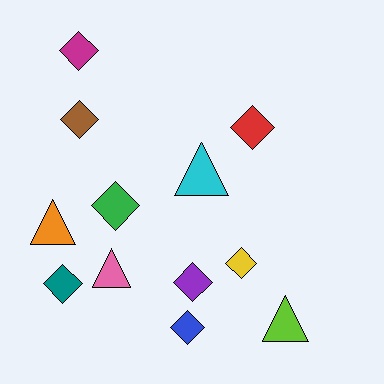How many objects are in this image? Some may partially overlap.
There are 12 objects.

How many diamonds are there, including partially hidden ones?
There are 8 diamonds.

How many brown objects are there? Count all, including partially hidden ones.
There is 1 brown object.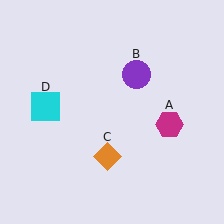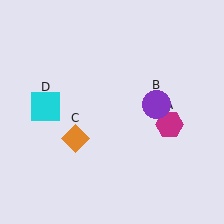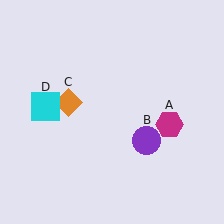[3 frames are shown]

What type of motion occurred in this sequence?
The purple circle (object B), orange diamond (object C) rotated clockwise around the center of the scene.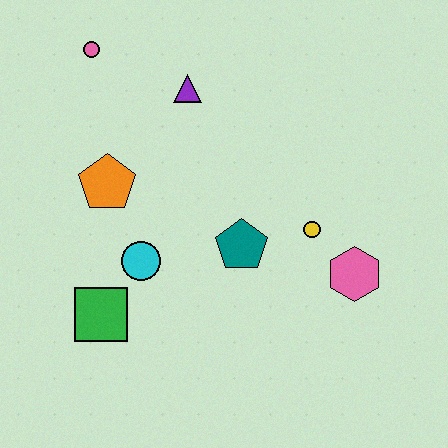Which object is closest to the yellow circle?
The pink hexagon is closest to the yellow circle.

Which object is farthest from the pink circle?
The pink hexagon is farthest from the pink circle.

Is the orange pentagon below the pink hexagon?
No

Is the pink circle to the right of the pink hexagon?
No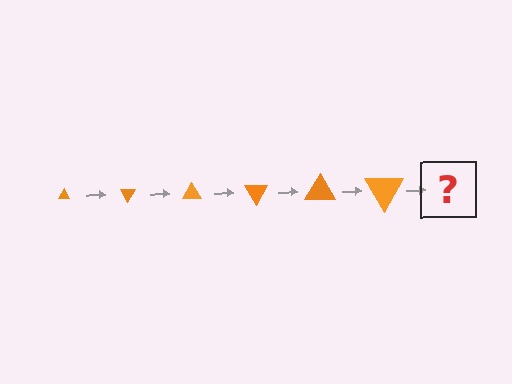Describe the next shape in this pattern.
It should be a triangle, larger than the previous one and rotated 360 degrees from the start.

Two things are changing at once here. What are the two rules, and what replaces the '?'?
The two rules are that the triangle grows larger each step and it rotates 60 degrees each step. The '?' should be a triangle, larger than the previous one and rotated 360 degrees from the start.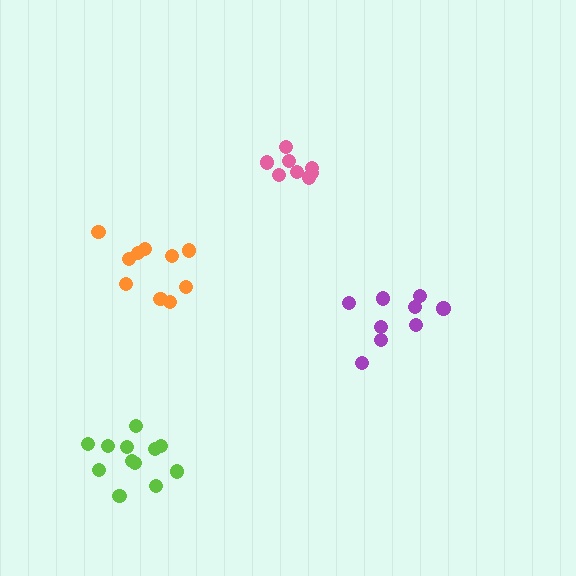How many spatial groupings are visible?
There are 4 spatial groupings.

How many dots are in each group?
Group 1: 8 dots, Group 2: 10 dots, Group 3: 12 dots, Group 4: 9 dots (39 total).